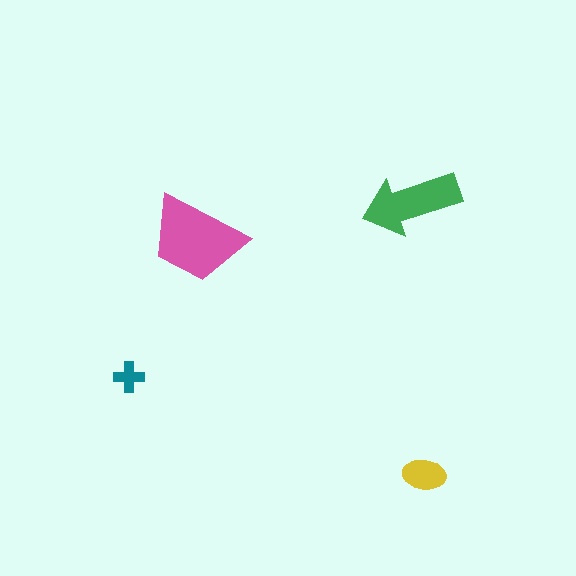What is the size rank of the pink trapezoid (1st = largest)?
1st.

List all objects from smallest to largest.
The teal cross, the yellow ellipse, the green arrow, the pink trapezoid.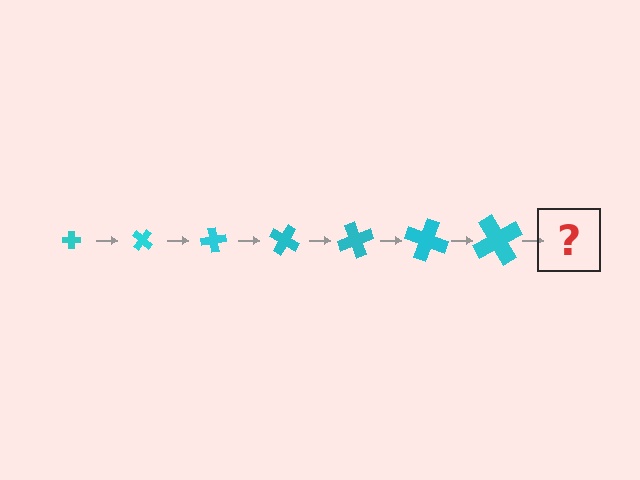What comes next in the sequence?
The next element should be a cross, larger than the previous one and rotated 280 degrees from the start.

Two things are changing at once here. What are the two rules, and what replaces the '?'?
The two rules are that the cross grows larger each step and it rotates 40 degrees each step. The '?' should be a cross, larger than the previous one and rotated 280 degrees from the start.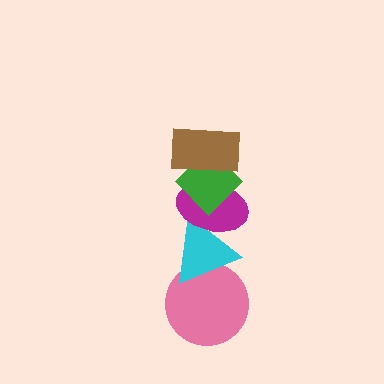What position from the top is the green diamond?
The green diamond is 2nd from the top.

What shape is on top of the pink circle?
The cyan triangle is on top of the pink circle.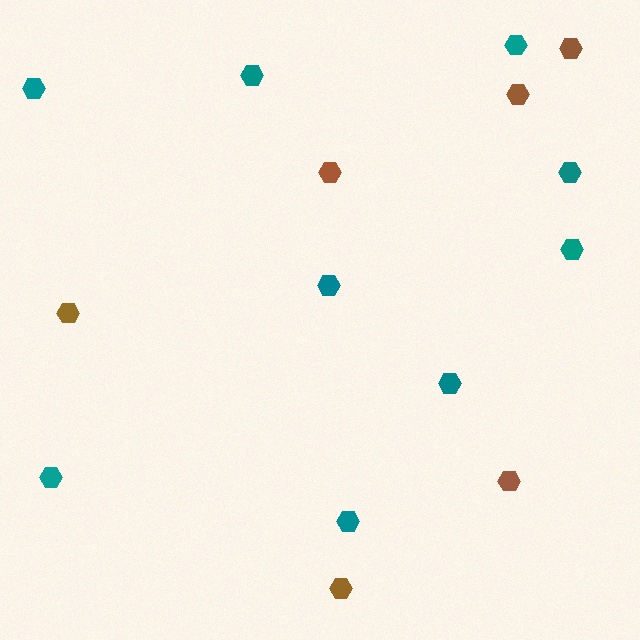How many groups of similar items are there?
There are 2 groups: one group of brown hexagons (6) and one group of teal hexagons (9).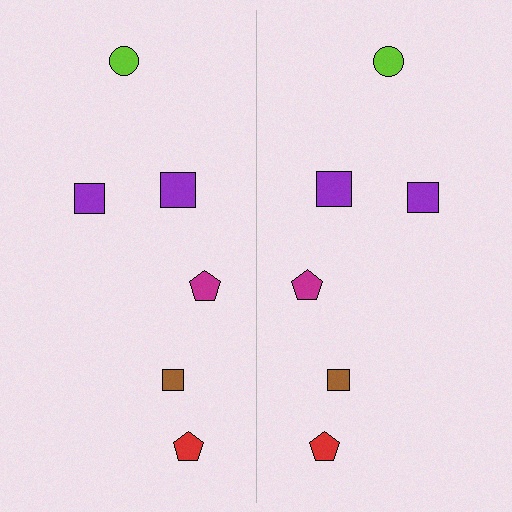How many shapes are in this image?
There are 12 shapes in this image.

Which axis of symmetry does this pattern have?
The pattern has a vertical axis of symmetry running through the center of the image.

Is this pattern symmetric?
Yes, this pattern has bilateral (reflection) symmetry.